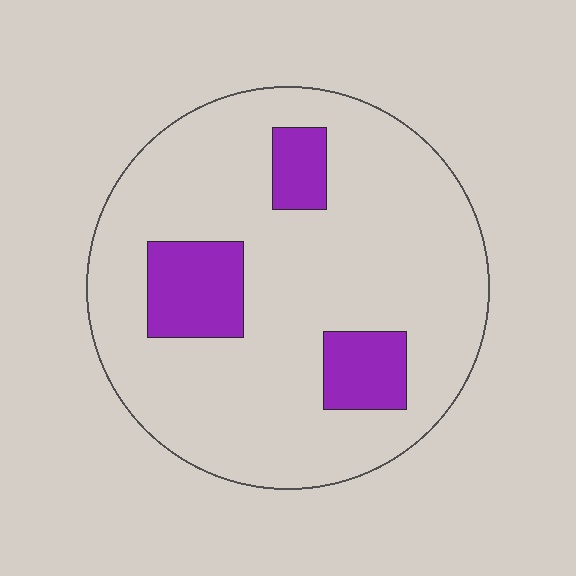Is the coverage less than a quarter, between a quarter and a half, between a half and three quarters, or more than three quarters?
Less than a quarter.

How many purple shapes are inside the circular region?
3.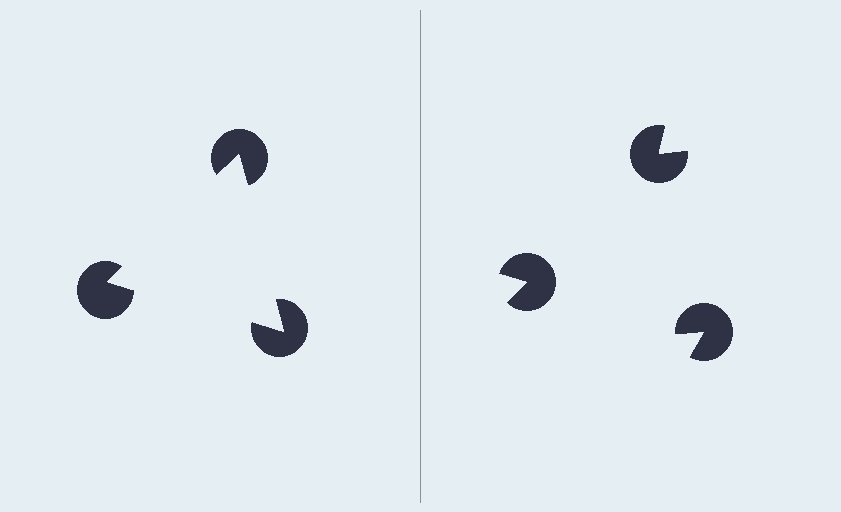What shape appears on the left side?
An illusory triangle.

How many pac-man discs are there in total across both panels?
6 — 3 on each side.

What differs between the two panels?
The pac-man discs are positioned identically on both sides; only the wedge orientations differ. On the left they align to a triangle; on the right they are misaligned.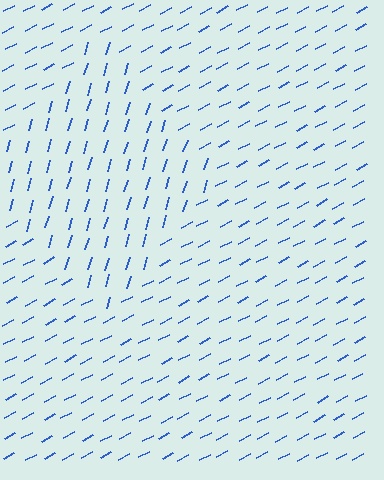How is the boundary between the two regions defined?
The boundary is defined purely by a change in line orientation (approximately 45 degrees difference). All lines are the same color and thickness.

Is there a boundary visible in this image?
Yes, there is a texture boundary formed by a change in line orientation.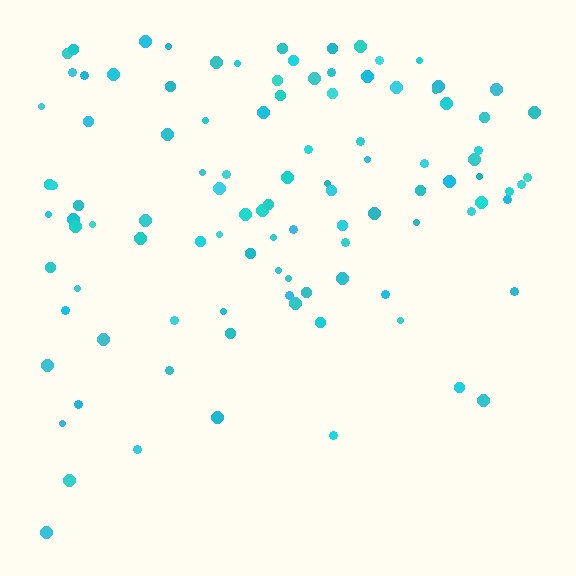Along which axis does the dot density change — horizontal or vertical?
Vertical.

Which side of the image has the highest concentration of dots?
The top.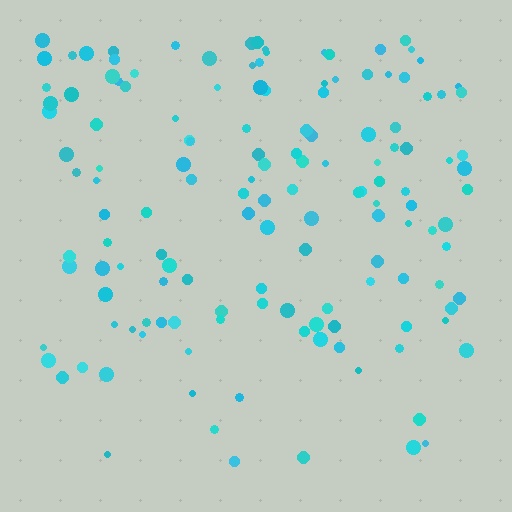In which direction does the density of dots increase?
From bottom to top, with the top side densest.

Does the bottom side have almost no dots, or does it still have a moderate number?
Still a moderate number, just noticeably fewer than the top.